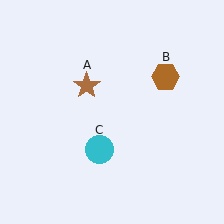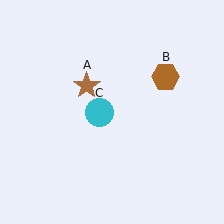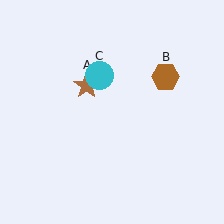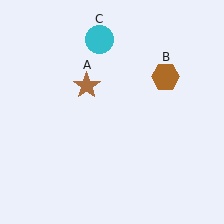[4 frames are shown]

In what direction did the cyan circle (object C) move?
The cyan circle (object C) moved up.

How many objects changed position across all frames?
1 object changed position: cyan circle (object C).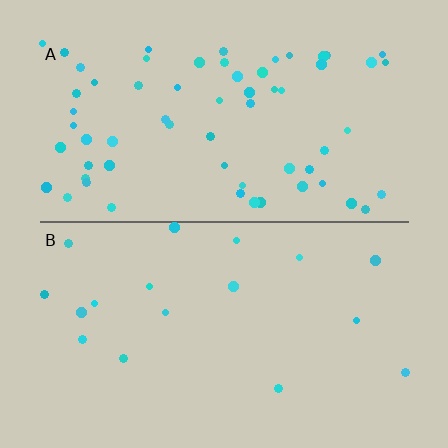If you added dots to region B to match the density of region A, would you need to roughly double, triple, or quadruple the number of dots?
Approximately quadruple.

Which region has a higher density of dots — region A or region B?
A (the top).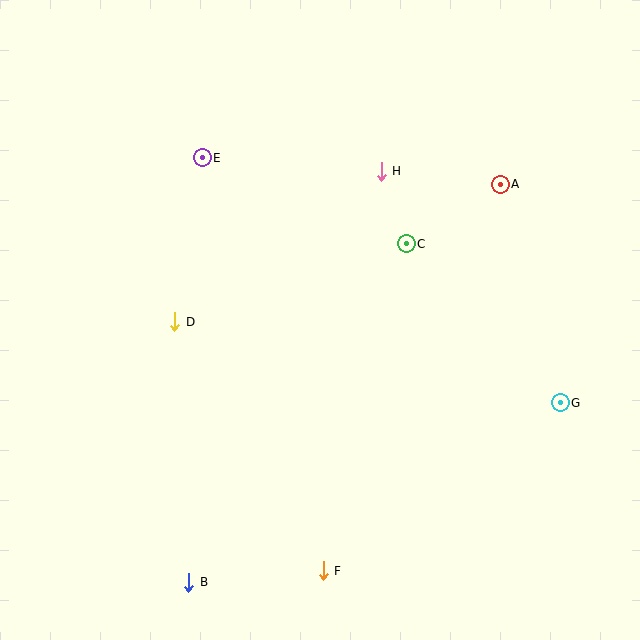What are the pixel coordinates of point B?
Point B is at (189, 582).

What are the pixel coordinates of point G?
Point G is at (560, 403).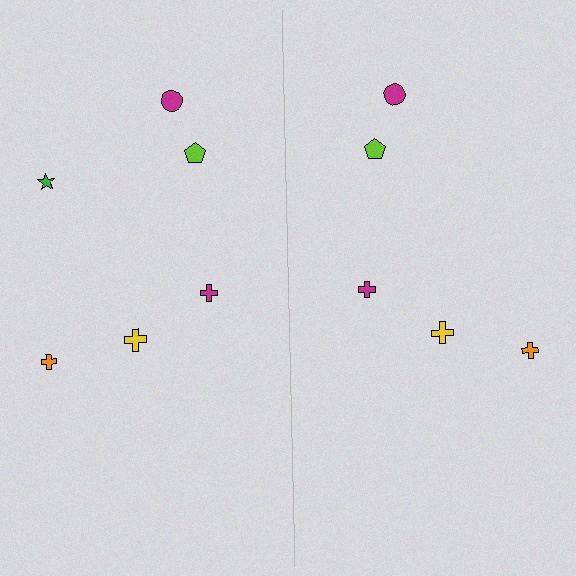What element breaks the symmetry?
A green star is missing from the right side.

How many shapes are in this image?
There are 11 shapes in this image.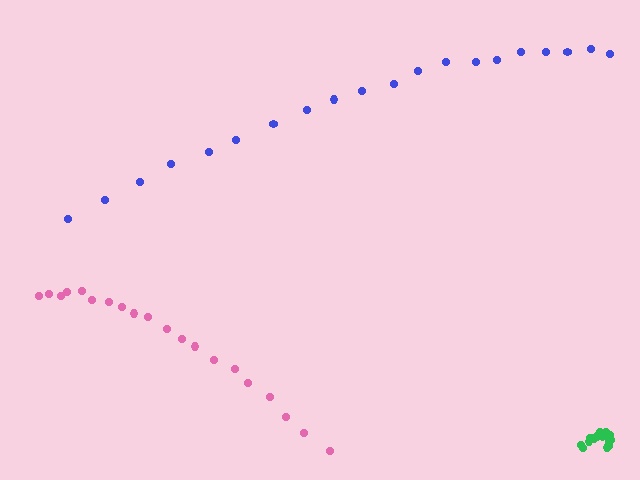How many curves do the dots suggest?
There are 3 distinct paths.